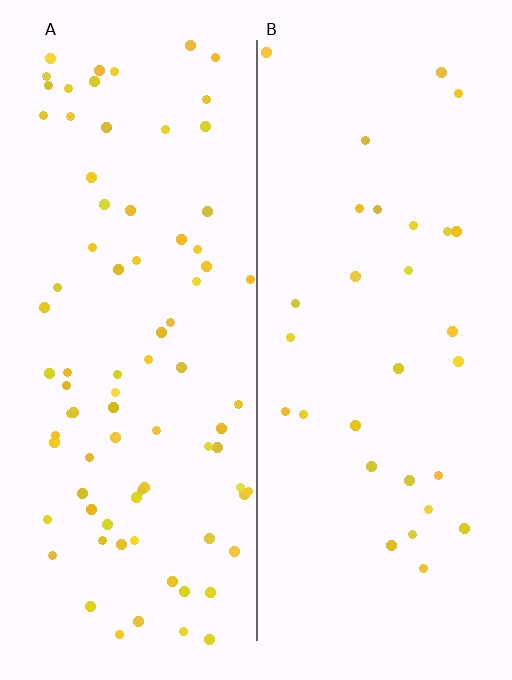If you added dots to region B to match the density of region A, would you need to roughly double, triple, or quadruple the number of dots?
Approximately triple.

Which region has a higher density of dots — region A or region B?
A (the left).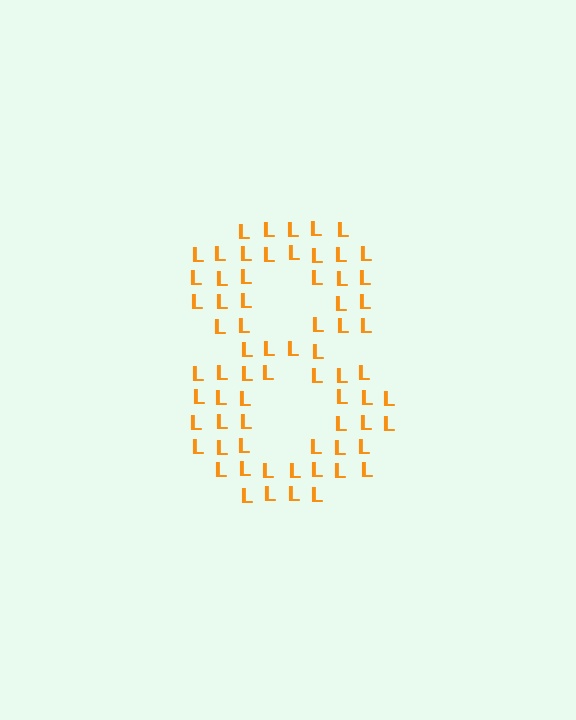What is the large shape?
The large shape is the digit 8.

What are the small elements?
The small elements are letter L's.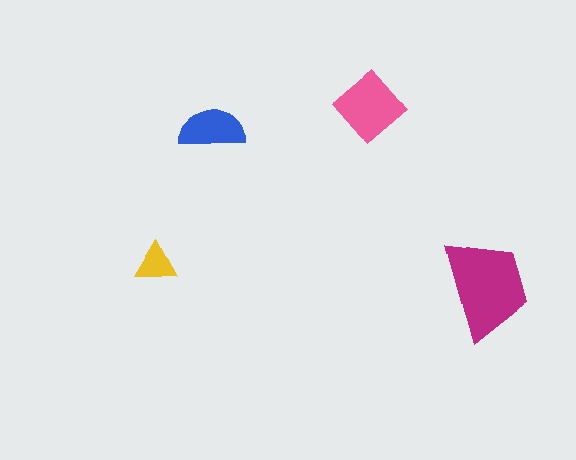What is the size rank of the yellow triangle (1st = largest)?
4th.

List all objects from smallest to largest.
The yellow triangle, the blue semicircle, the pink diamond, the magenta trapezoid.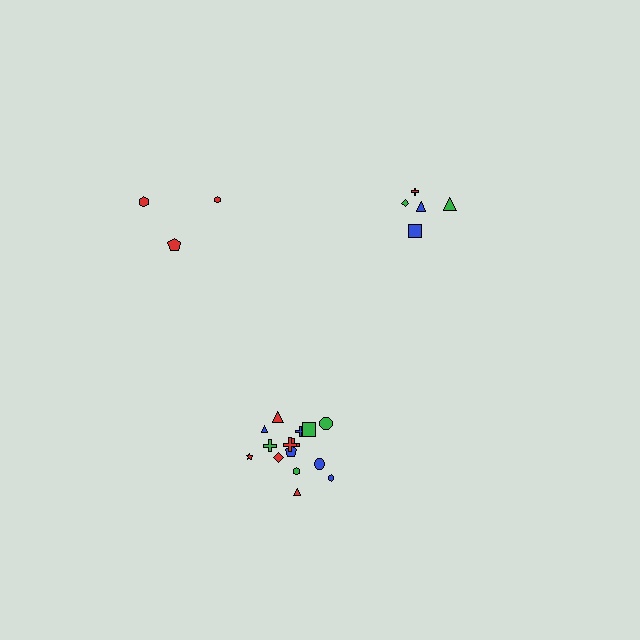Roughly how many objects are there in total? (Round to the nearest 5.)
Roughly 25 objects in total.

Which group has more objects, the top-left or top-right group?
The top-right group.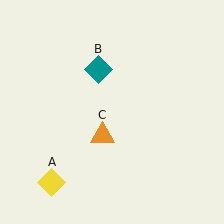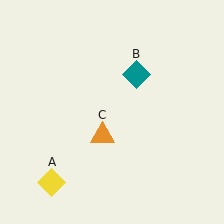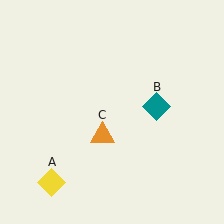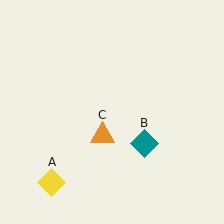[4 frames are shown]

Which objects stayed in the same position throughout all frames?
Yellow diamond (object A) and orange triangle (object C) remained stationary.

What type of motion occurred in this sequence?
The teal diamond (object B) rotated clockwise around the center of the scene.